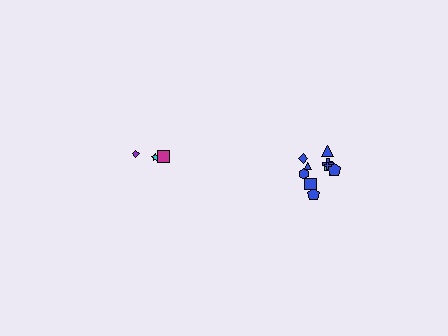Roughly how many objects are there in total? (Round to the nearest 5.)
Roughly 15 objects in total.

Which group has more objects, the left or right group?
The right group.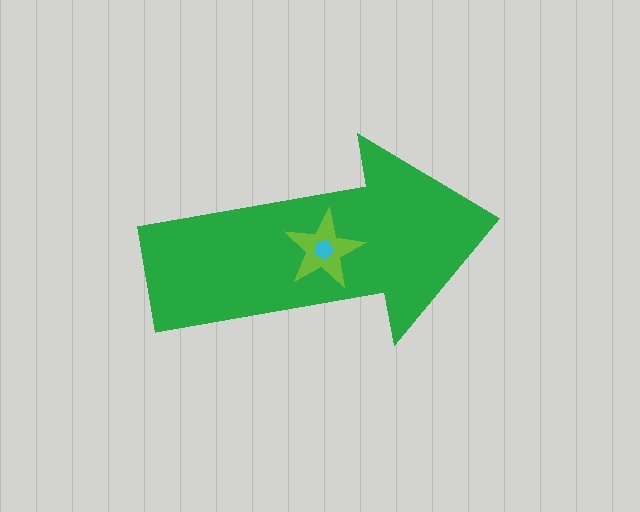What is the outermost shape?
The green arrow.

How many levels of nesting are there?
3.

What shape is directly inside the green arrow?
The lime star.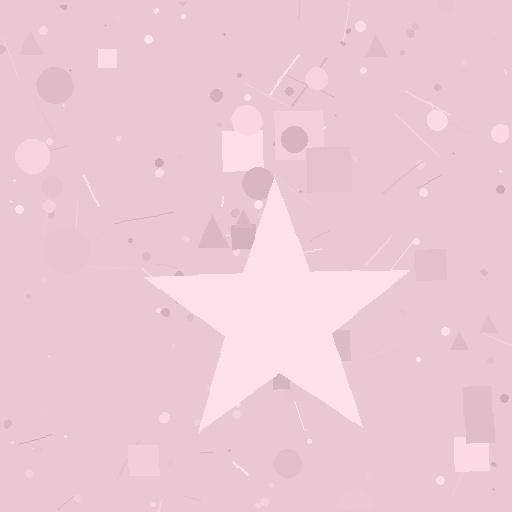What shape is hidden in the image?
A star is hidden in the image.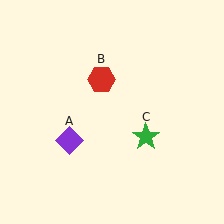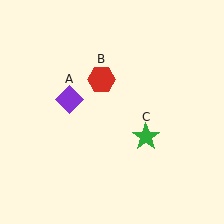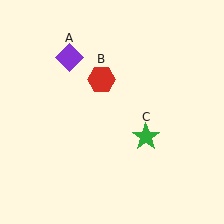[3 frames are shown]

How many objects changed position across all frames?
1 object changed position: purple diamond (object A).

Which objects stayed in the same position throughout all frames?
Red hexagon (object B) and green star (object C) remained stationary.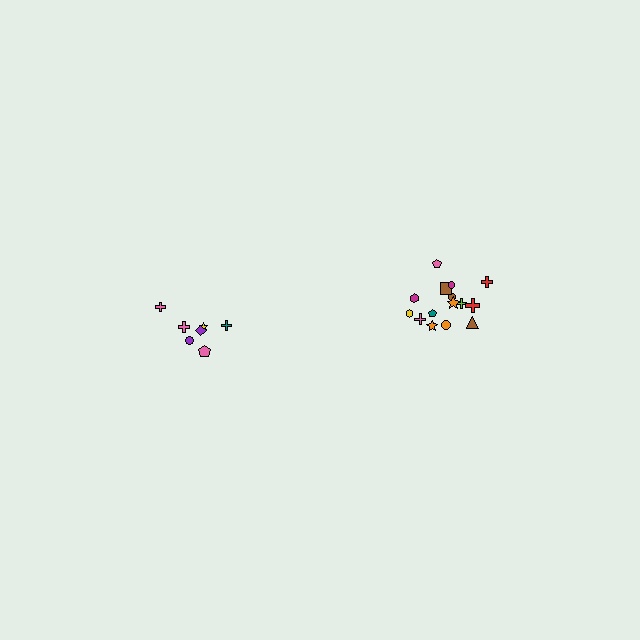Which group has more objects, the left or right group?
The right group.